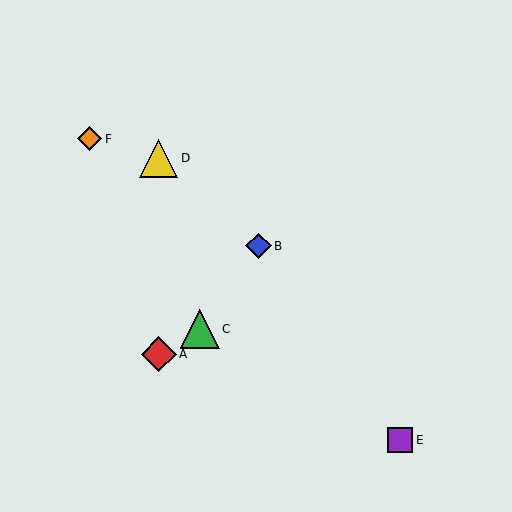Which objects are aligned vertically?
Objects A, D are aligned vertically.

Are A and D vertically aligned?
Yes, both are at x≈159.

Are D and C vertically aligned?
No, D is at x≈159 and C is at x≈200.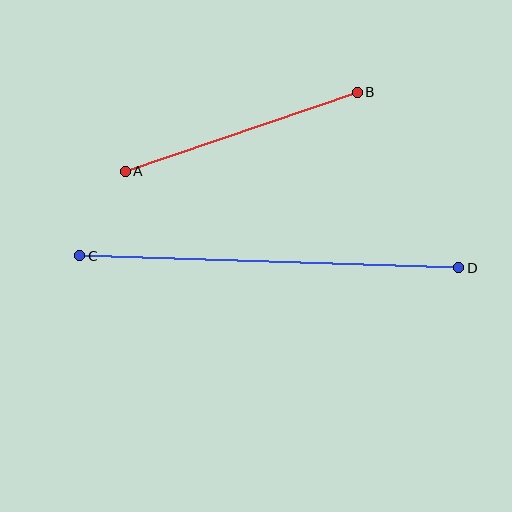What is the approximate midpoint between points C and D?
The midpoint is at approximately (269, 262) pixels.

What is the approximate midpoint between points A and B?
The midpoint is at approximately (241, 132) pixels.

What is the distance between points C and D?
The distance is approximately 379 pixels.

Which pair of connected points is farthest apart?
Points C and D are farthest apart.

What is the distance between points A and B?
The distance is approximately 245 pixels.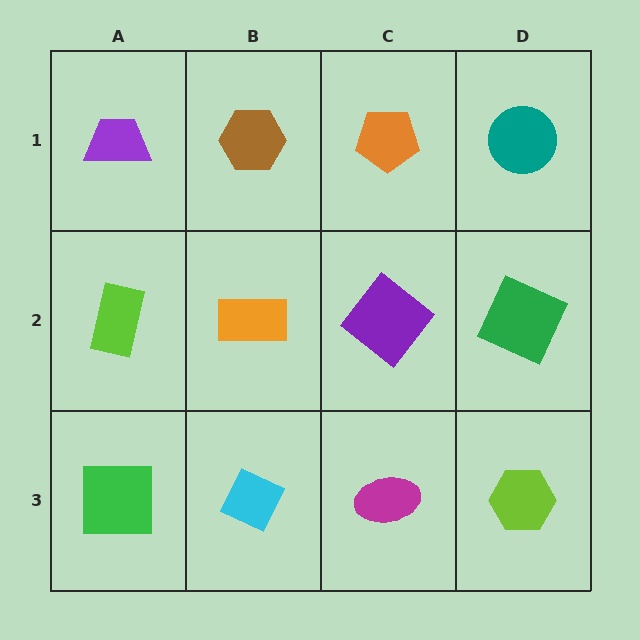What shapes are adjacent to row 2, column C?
An orange pentagon (row 1, column C), a magenta ellipse (row 3, column C), an orange rectangle (row 2, column B), a green square (row 2, column D).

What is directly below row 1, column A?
A lime rectangle.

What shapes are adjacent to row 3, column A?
A lime rectangle (row 2, column A), a cyan diamond (row 3, column B).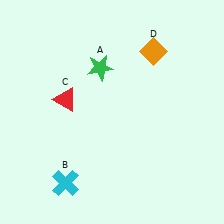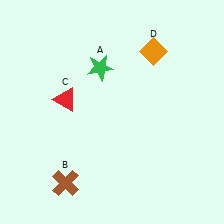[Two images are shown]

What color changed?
The cross (B) changed from cyan in Image 1 to brown in Image 2.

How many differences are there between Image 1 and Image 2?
There is 1 difference between the two images.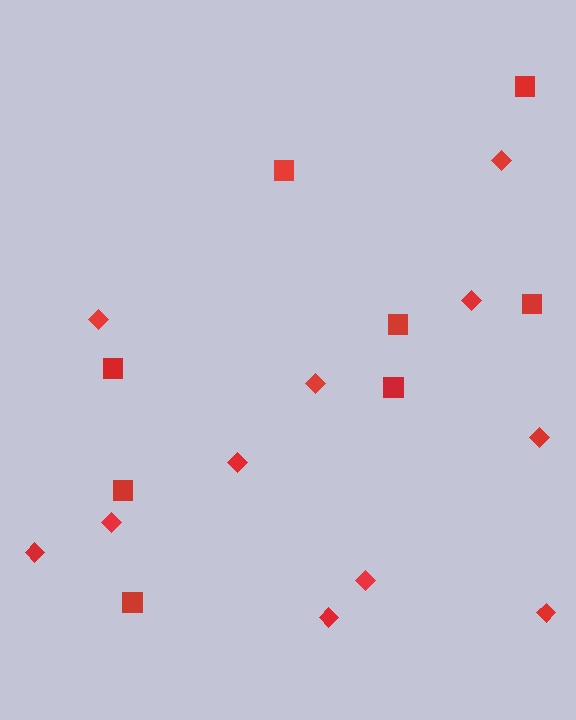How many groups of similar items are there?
There are 2 groups: one group of diamonds (11) and one group of squares (8).